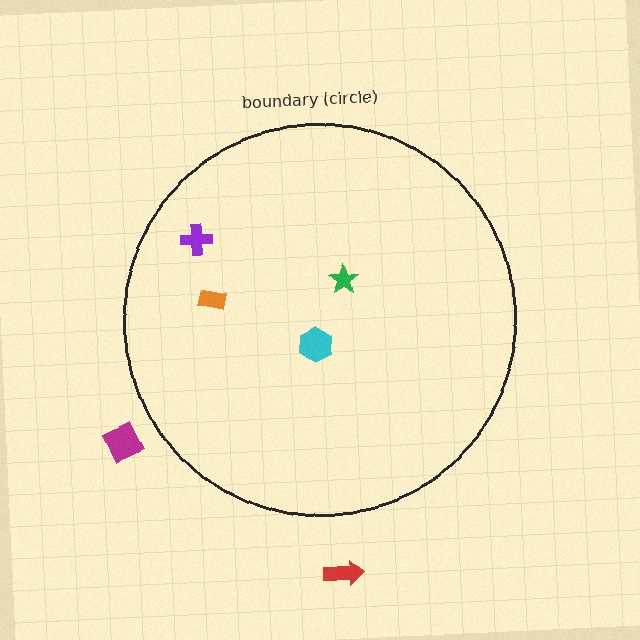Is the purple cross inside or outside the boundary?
Inside.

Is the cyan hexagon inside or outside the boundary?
Inside.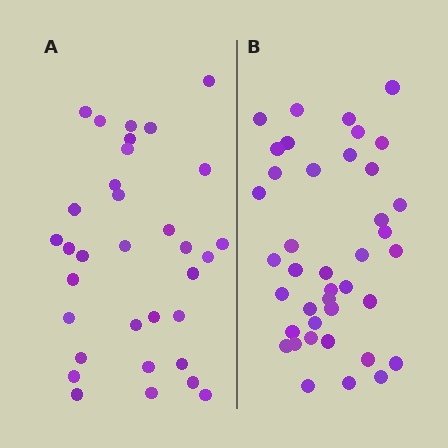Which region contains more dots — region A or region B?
Region B (the right region) has more dots.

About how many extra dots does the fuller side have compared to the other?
Region B has roughly 8 or so more dots than region A.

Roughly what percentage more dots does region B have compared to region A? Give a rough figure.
About 20% more.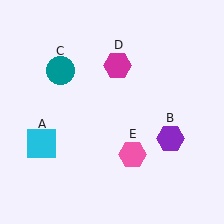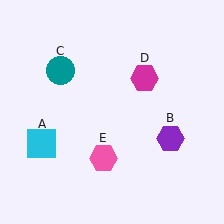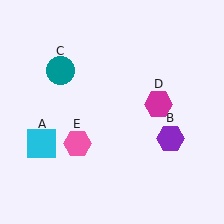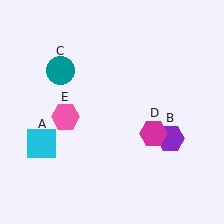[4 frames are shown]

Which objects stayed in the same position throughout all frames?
Cyan square (object A) and purple hexagon (object B) and teal circle (object C) remained stationary.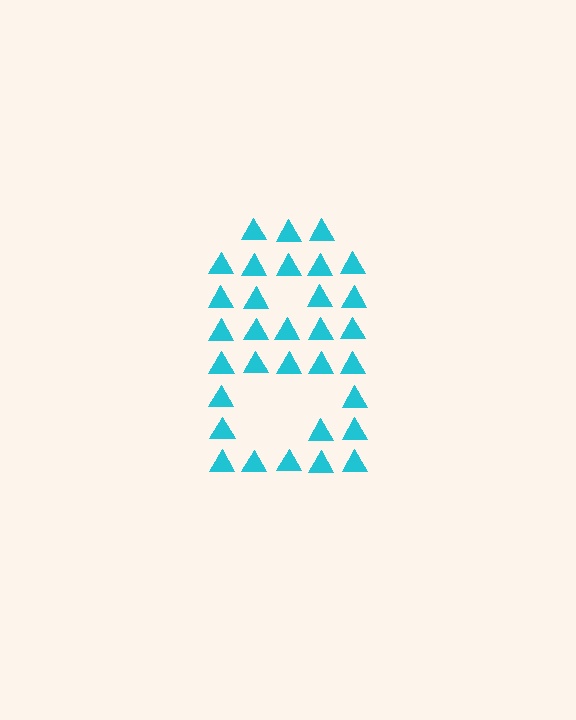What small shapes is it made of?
It is made of small triangles.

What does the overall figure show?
The overall figure shows the digit 8.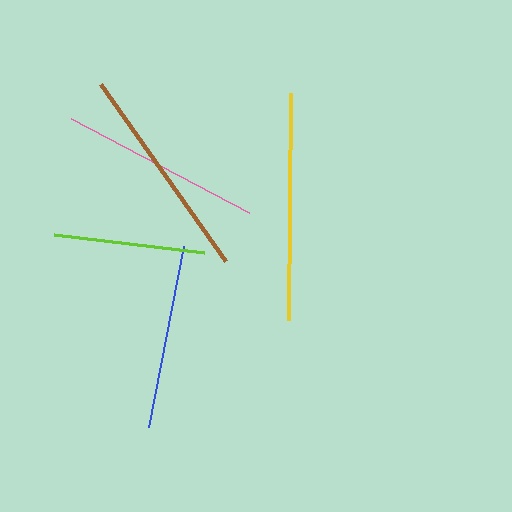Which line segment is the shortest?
The lime line is the shortest at approximately 151 pixels.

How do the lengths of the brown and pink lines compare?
The brown and pink lines are approximately the same length.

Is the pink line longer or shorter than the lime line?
The pink line is longer than the lime line.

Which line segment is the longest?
The yellow line is the longest at approximately 228 pixels.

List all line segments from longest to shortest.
From longest to shortest: yellow, brown, pink, blue, lime.